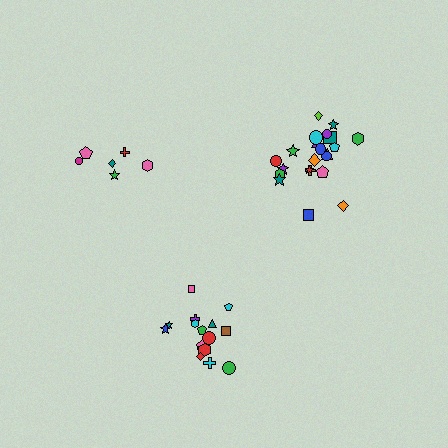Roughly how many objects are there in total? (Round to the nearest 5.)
Roughly 45 objects in total.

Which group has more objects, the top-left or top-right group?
The top-right group.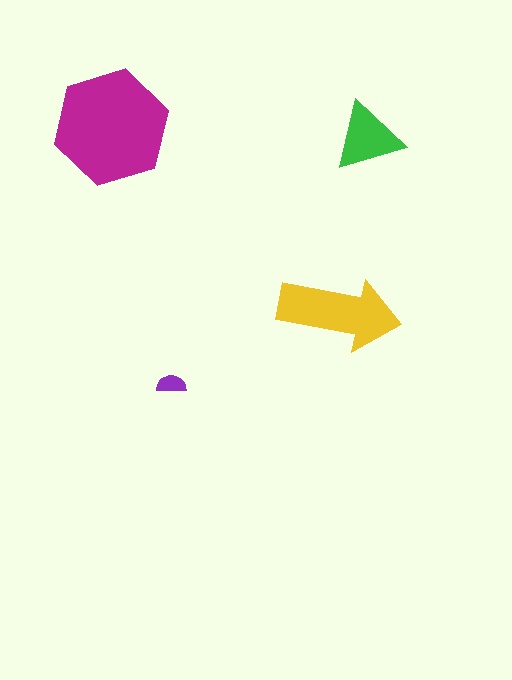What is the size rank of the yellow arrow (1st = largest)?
2nd.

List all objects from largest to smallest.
The magenta hexagon, the yellow arrow, the green triangle, the purple semicircle.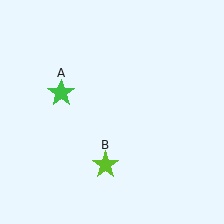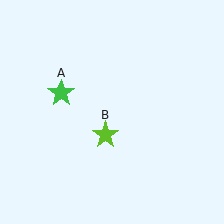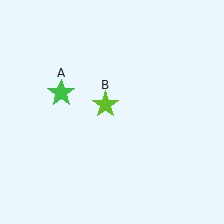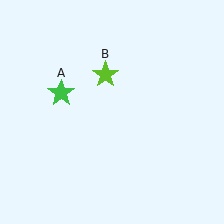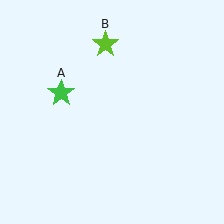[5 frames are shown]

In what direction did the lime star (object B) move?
The lime star (object B) moved up.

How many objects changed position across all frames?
1 object changed position: lime star (object B).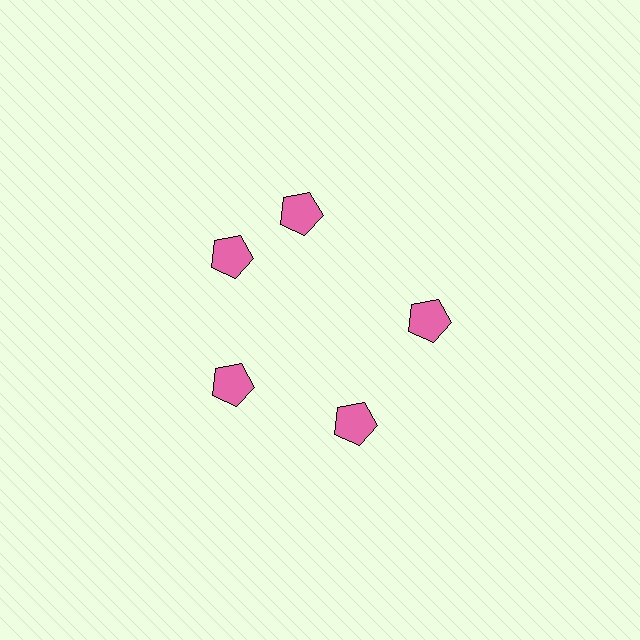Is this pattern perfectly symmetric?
No. The 5 pink pentagons are arranged in a ring, but one element near the 1 o'clock position is rotated out of alignment along the ring, breaking the 5-fold rotational symmetry.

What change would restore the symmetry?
The symmetry would be restored by rotating it back into even spacing with its neighbors so that all 5 pentagons sit at equal angles and equal distance from the center.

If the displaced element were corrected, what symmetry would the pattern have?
It would have 5-fold rotational symmetry — the pattern would map onto itself every 72 degrees.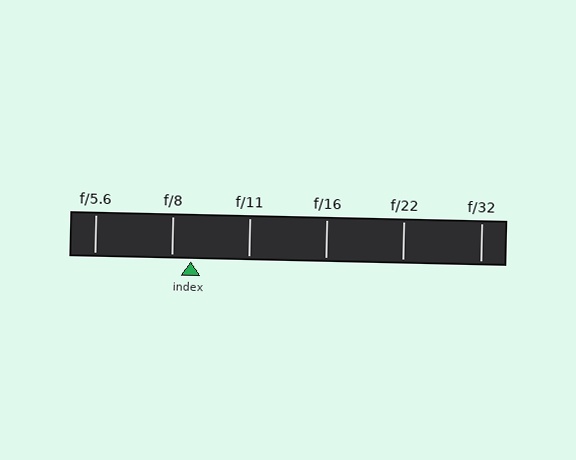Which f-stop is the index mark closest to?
The index mark is closest to f/8.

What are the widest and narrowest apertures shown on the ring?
The widest aperture shown is f/5.6 and the narrowest is f/32.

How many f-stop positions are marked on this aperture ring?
There are 6 f-stop positions marked.